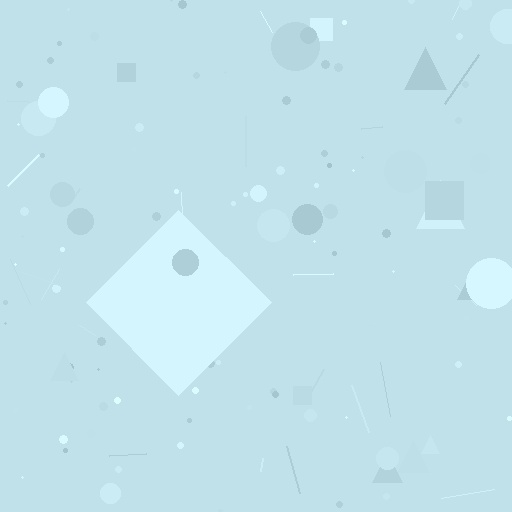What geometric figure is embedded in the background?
A diamond is embedded in the background.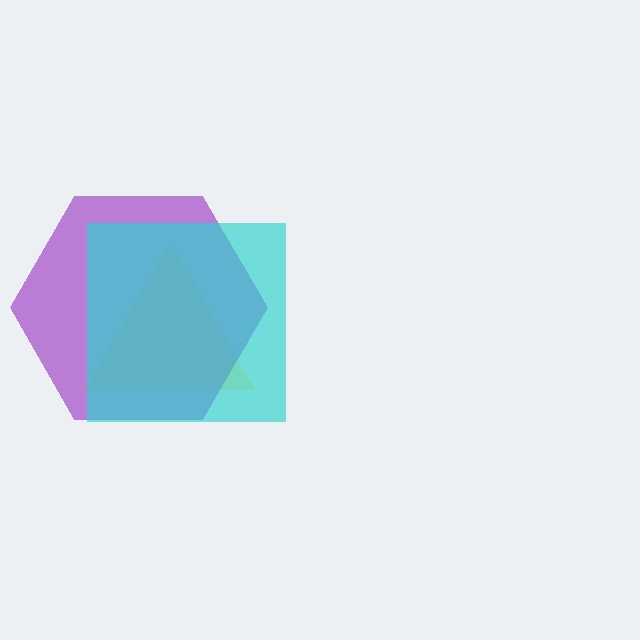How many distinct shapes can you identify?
There are 3 distinct shapes: a yellow triangle, a purple hexagon, a cyan square.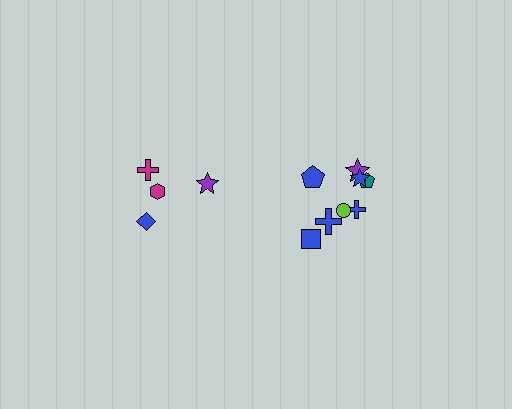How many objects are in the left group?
There are 4 objects.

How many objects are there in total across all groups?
There are 12 objects.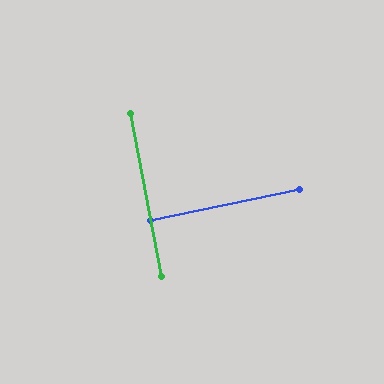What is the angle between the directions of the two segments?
Approximately 89 degrees.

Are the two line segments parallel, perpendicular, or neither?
Perpendicular — they meet at approximately 89°.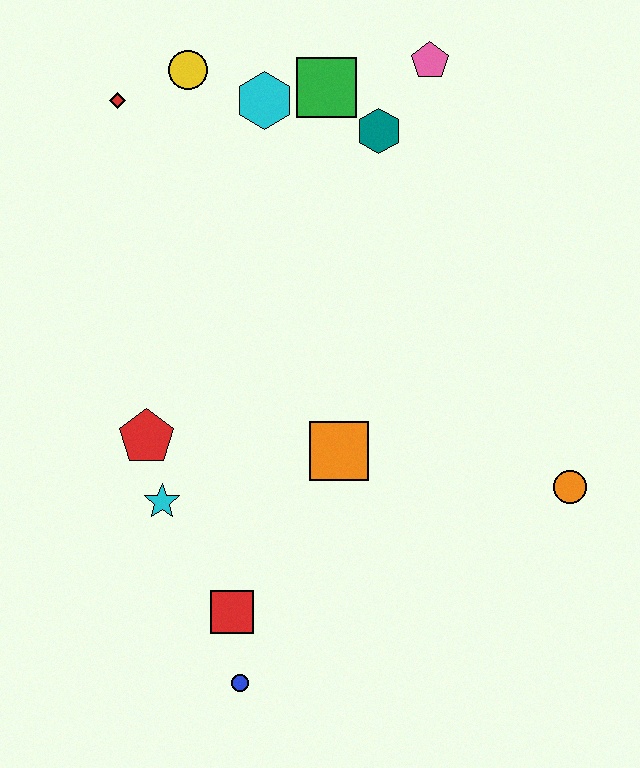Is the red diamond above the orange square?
Yes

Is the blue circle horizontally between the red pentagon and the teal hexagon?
Yes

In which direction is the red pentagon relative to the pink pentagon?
The red pentagon is below the pink pentagon.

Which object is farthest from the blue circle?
The pink pentagon is farthest from the blue circle.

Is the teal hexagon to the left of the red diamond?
No